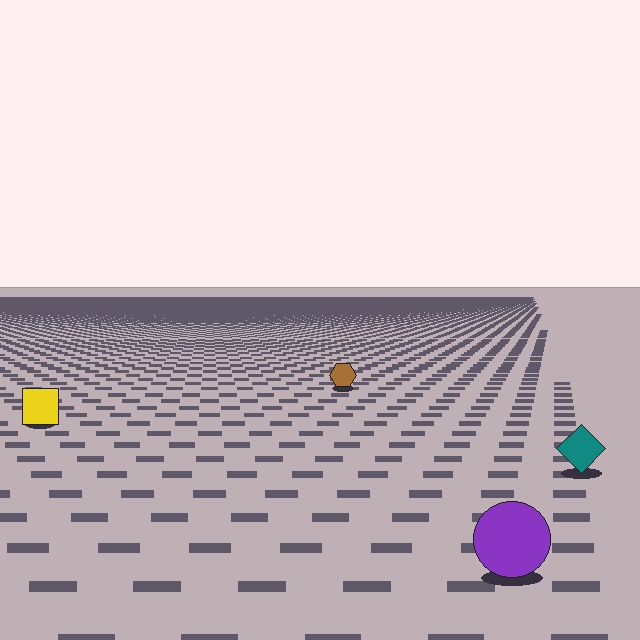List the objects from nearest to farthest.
From nearest to farthest: the purple circle, the teal diamond, the yellow square, the brown hexagon.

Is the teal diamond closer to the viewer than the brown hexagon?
Yes. The teal diamond is closer — you can tell from the texture gradient: the ground texture is coarser near it.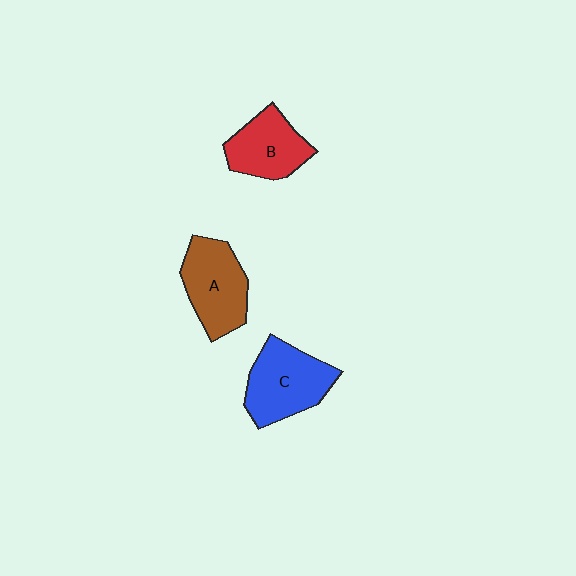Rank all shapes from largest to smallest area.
From largest to smallest: C (blue), A (brown), B (red).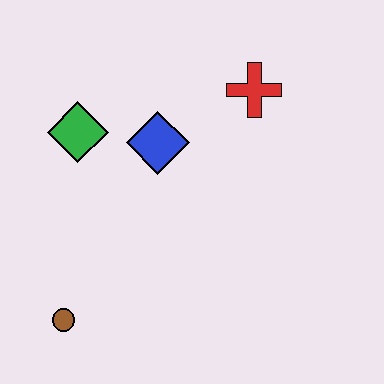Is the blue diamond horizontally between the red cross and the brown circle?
Yes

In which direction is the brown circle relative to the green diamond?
The brown circle is below the green diamond.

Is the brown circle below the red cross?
Yes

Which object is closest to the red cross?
The blue diamond is closest to the red cross.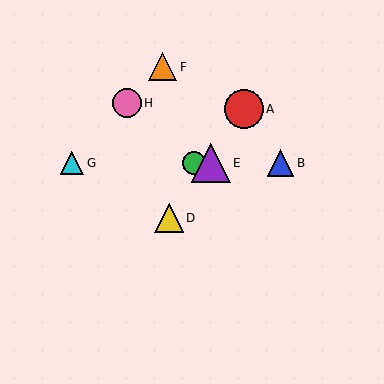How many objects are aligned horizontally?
4 objects (B, C, E, G) are aligned horizontally.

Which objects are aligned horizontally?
Objects B, C, E, G are aligned horizontally.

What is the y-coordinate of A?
Object A is at y≈109.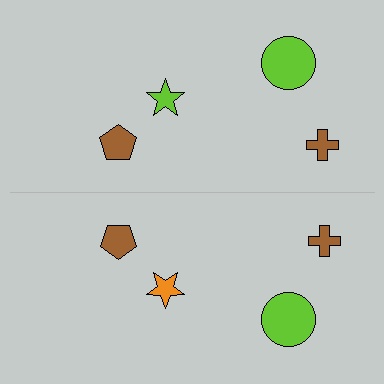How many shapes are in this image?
There are 8 shapes in this image.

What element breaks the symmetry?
The orange star on the bottom side breaks the symmetry — its mirror counterpart is lime.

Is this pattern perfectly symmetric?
No, the pattern is not perfectly symmetric. The orange star on the bottom side breaks the symmetry — its mirror counterpart is lime.